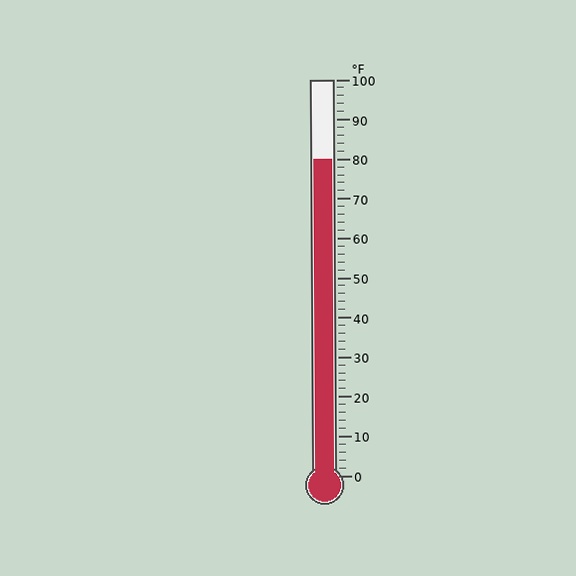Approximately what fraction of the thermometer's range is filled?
The thermometer is filled to approximately 80% of its range.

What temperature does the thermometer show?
The thermometer shows approximately 80°F.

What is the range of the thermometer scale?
The thermometer scale ranges from 0°F to 100°F.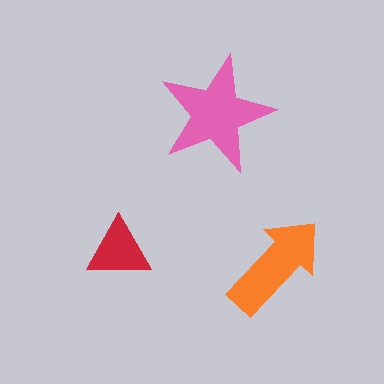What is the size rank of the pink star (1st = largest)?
1st.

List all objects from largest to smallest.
The pink star, the orange arrow, the red triangle.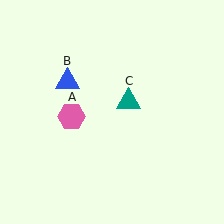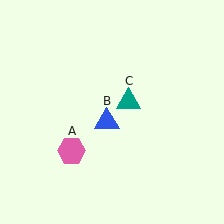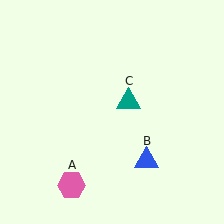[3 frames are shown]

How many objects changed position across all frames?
2 objects changed position: pink hexagon (object A), blue triangle (object B).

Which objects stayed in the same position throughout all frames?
Teal triangle (object C) remained stationary.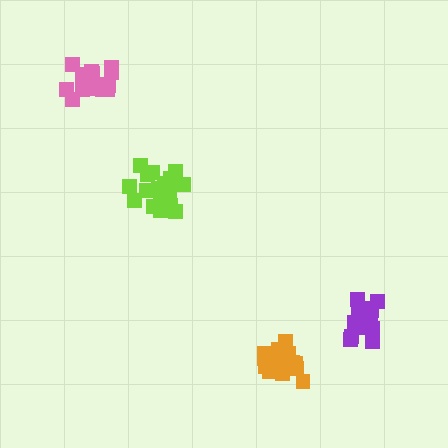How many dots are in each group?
Group 1: 17 dots, Group 2: 17 dots, Group 3: 15 dots, Group 4: 19 dots (68 total).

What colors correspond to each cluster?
The clusters are colored: pink, orange, purple, lime.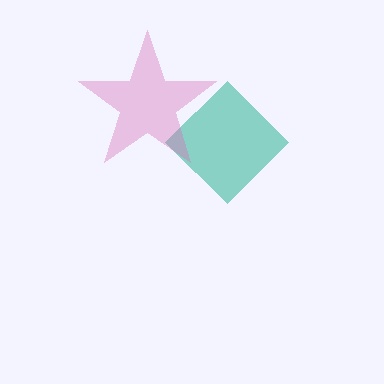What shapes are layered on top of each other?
The layered shapes are: a teal diamond, a pink star.